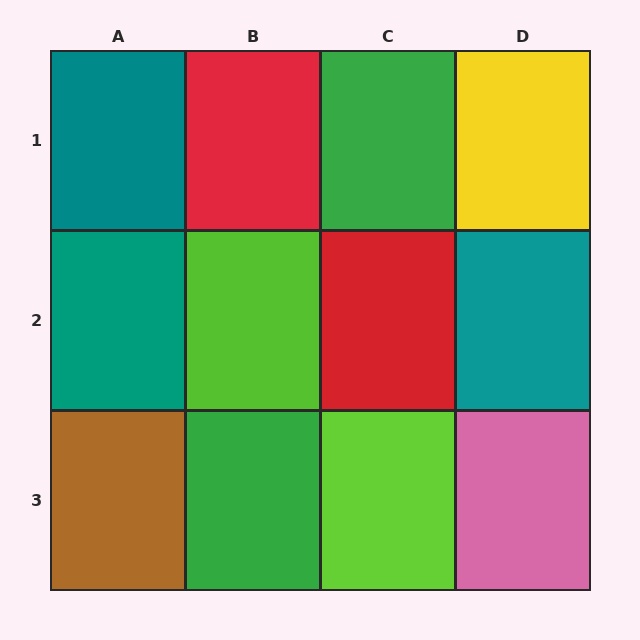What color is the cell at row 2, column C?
Red.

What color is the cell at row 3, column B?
Green.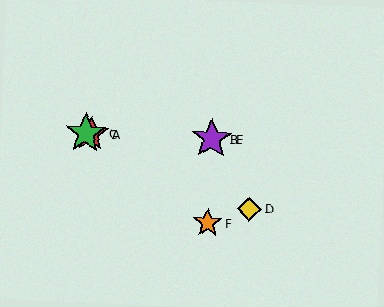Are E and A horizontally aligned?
Yes, both are at y≈139.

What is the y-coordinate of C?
Object C is at y≈133.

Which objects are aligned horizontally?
Objects A, B, C, E are aligned horizontally.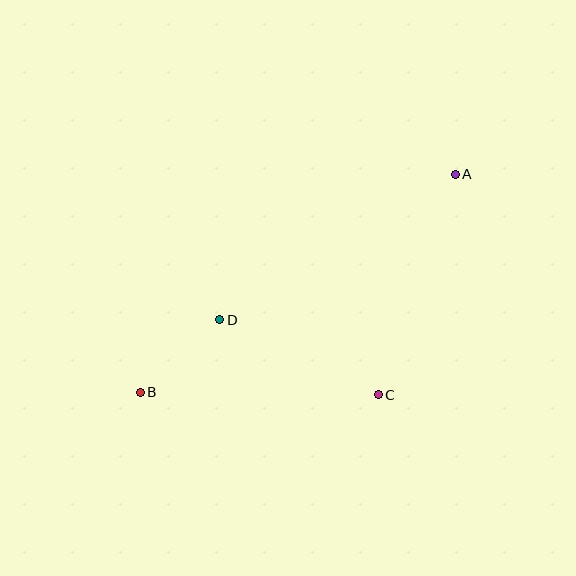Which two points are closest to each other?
Points B and D are closest to each other.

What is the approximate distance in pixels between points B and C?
The distance between B and C is approximately 238 pixels.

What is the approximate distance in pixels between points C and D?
The distance between C and D is approximately 175 pixels.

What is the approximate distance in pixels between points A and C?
The distance between A and C is approximately 234 pixels.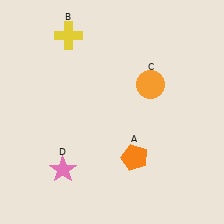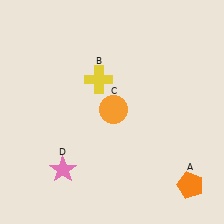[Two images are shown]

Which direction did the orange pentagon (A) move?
The orange pentagon (A) moved right.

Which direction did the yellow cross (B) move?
The yellow cross (B) moved down.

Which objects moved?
The objects that moved are: the orange pentagon (A), the yellow cross (B), the orange circle (C).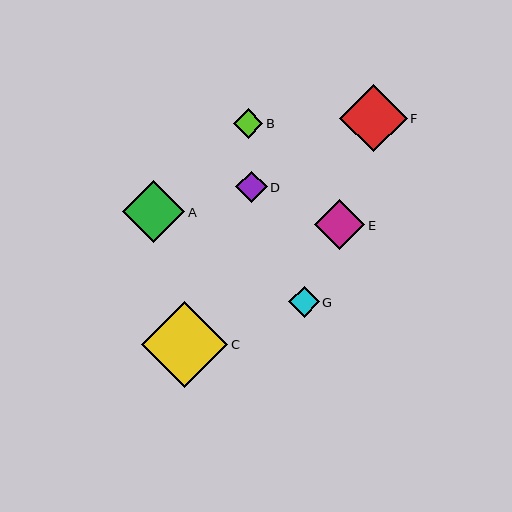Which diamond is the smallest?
Diamond B is the smallest with a size of approximately 29 pixels.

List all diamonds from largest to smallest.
From largest to smallest: C, F, A, E, D, G, B.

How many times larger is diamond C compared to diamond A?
Diamond C is approximately 1.4 times the size of diamond A.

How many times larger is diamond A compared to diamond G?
Diamond A is approximately 2.0 times the size of diamond G.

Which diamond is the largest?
Diamond C is the largest with a size of approximately 86 pixels.